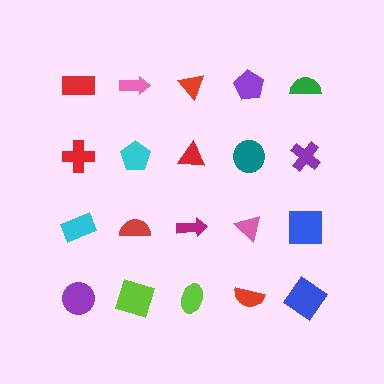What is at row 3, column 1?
A cyan rectangle.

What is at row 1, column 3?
A red triangle.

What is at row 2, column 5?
A purple cross.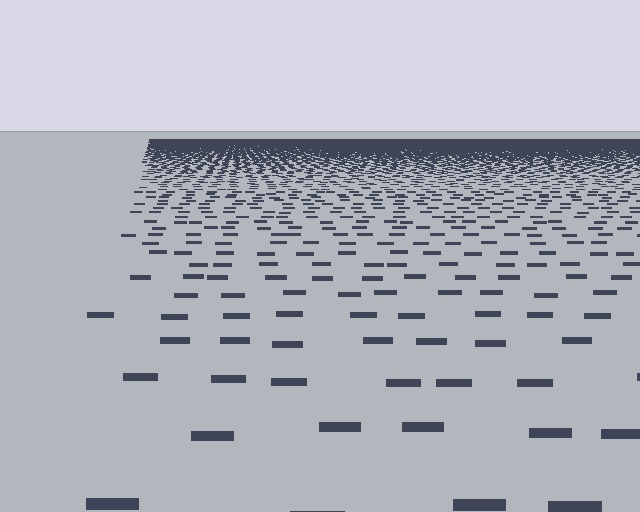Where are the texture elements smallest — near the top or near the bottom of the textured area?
Near the top.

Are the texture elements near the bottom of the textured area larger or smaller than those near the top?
Larger. Near the bottom, elements are closer to the viewer and appear at a bigger on-screen size.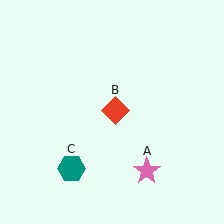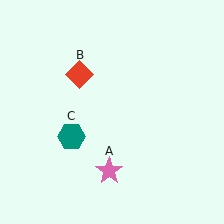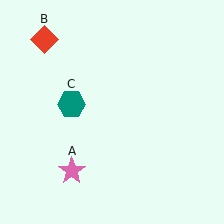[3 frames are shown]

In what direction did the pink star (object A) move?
The pink star (object A) moved left.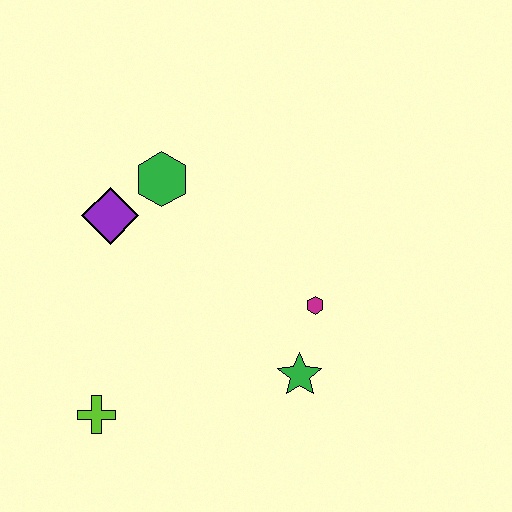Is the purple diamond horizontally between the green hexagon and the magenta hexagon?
No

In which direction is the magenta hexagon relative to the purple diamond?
The magenta hexagon is to the right of the purple diamond.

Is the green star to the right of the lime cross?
Yes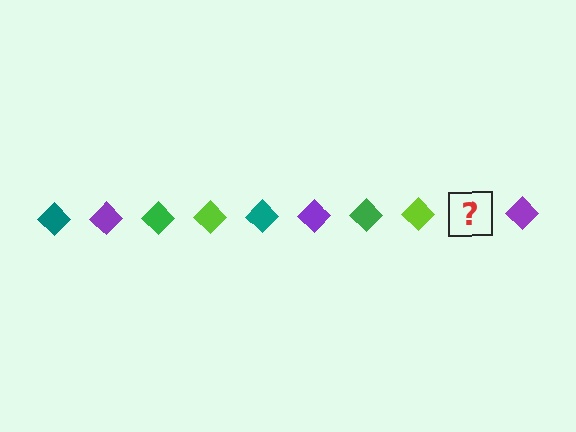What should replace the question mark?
The question mark should be replaced with a teal diamond.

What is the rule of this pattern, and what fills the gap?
The rule is that the pattern cycles through teal, purple, green, lime diamonds. The gap should be filled with a teal diamond.